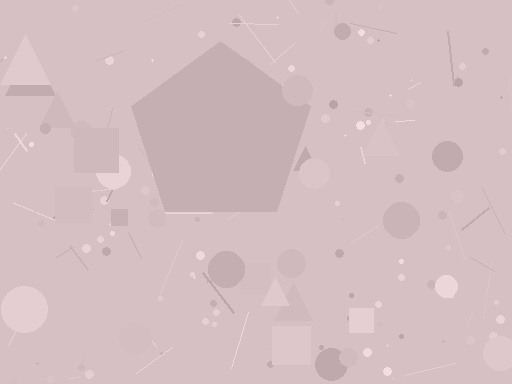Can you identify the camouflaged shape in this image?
The camouflaged shape is a pentagon.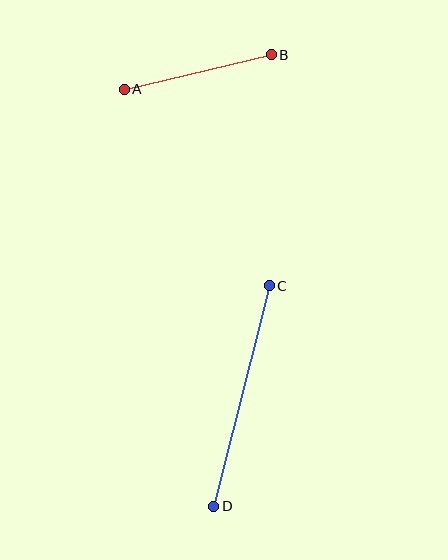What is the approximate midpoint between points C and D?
The midpoint is at approximately (242, 396) pixels.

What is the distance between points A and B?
The distance is approximately 151 pixels.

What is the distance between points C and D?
The distance is approximately 227 pixels.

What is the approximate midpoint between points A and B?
The midpoint is at approximately (198, 72) pixels.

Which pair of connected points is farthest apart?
Points C and D are farthest apart.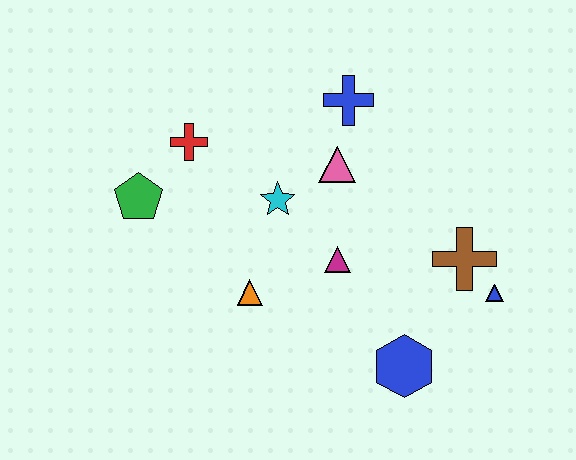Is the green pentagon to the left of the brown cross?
Yes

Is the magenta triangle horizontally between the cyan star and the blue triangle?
Yes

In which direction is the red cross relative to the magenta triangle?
The red cross is to the left of the magenta triangle.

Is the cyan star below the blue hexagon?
No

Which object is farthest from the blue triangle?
The green pentagon is farthest from the blue triangle.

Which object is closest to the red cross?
The green pentagon is closest to the red cross.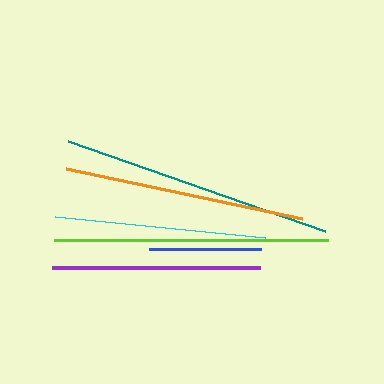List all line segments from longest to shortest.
From longest to shortest: lime, teal, orange, cyan, purple, blue.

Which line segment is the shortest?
The blue line is the shortest at approximately 112 pixels.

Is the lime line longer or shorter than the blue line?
The lime line is longer than the blue line.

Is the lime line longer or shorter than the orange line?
The lime line is longer than the orange line.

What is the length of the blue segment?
The blue segment is approximately 112 pixels long.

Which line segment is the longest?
The lime line is the longest at approximately 274 pixels.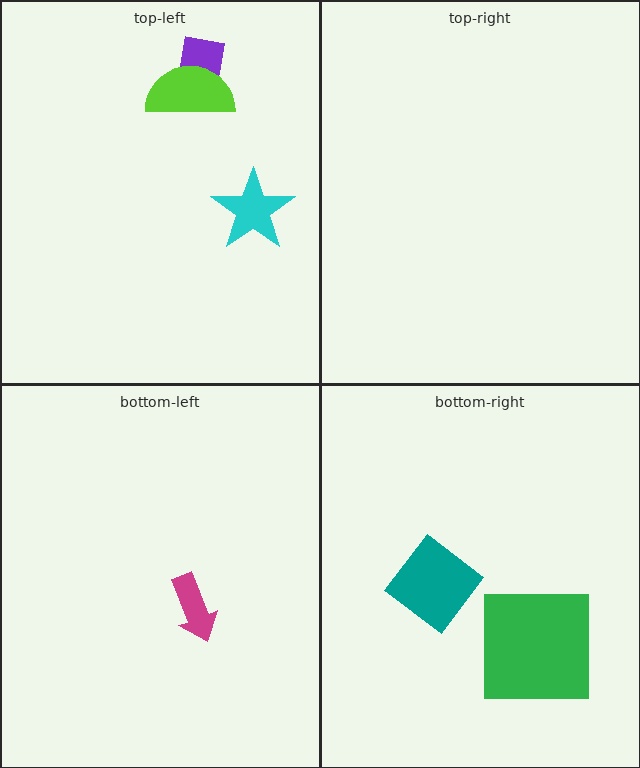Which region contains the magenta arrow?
The bottom-left region.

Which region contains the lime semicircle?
The top-left region.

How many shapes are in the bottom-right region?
2.